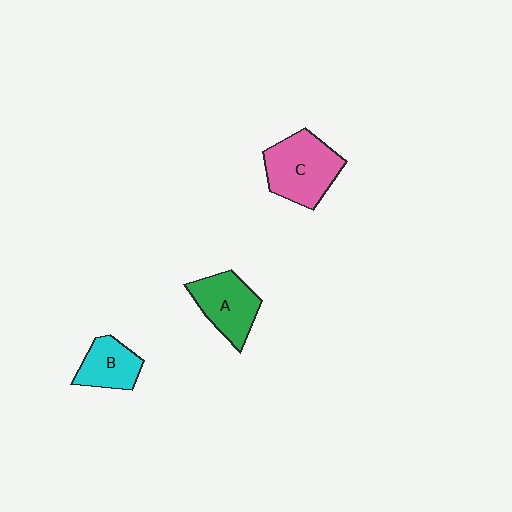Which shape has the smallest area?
Shape B (cyan).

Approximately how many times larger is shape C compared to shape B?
Approximately 1.6 times.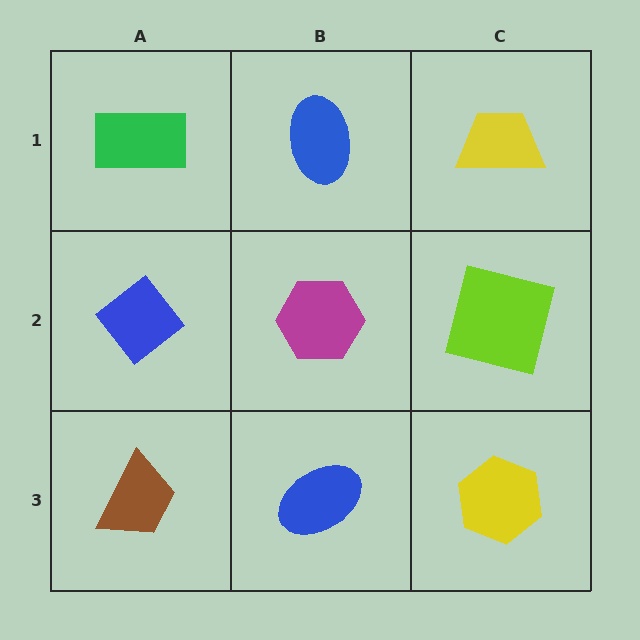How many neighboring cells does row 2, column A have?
3.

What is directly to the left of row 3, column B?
A brown trapezoid.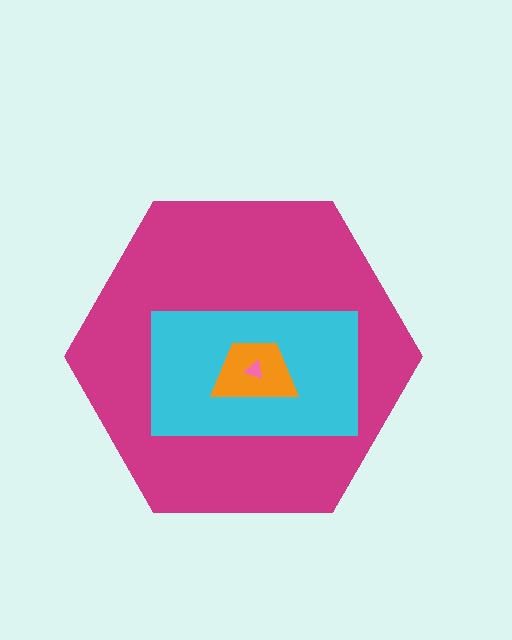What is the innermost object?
The pink triangle.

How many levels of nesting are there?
4.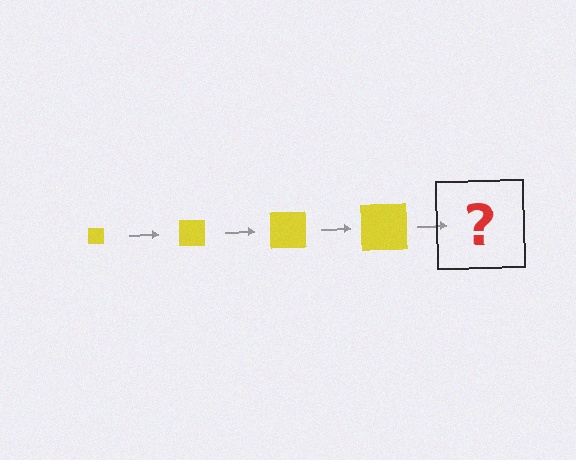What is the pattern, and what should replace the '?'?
The pattern is that the square gets progressively larger each step. The '?' should be a yellow square, larger than the previous one.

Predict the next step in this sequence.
The next step is a yellow square, larger than the previous one.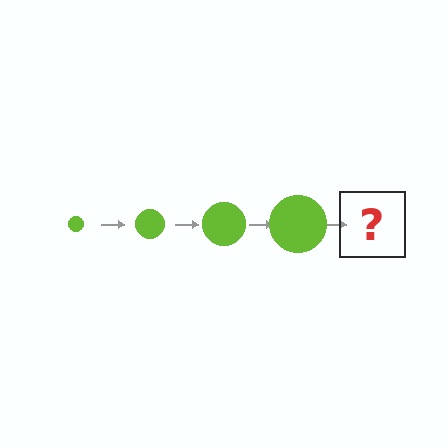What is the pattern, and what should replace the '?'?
The pattern is that the circle gets progressively larger each step. The '?' should be a lime circle, larger than the previous one.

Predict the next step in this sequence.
The next step is a lime circle, larger than the previous one.